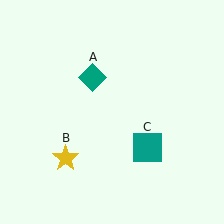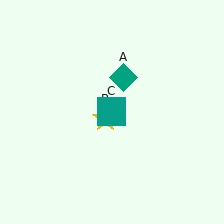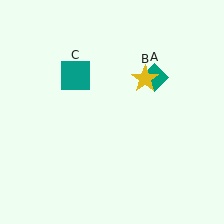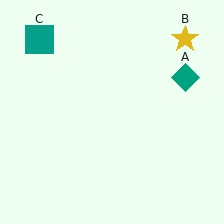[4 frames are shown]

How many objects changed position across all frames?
3 objects changed position: teal diamond (object A), yellow star (object B), teal square (object C).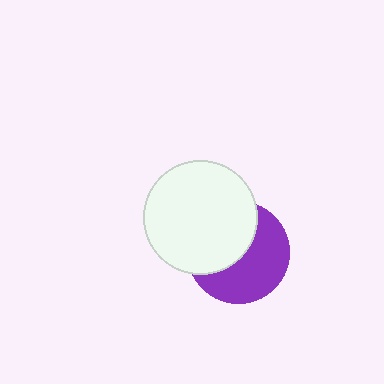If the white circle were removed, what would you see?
You would see the complete purple circle.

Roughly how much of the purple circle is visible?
About half of it is visible (roughly 53%).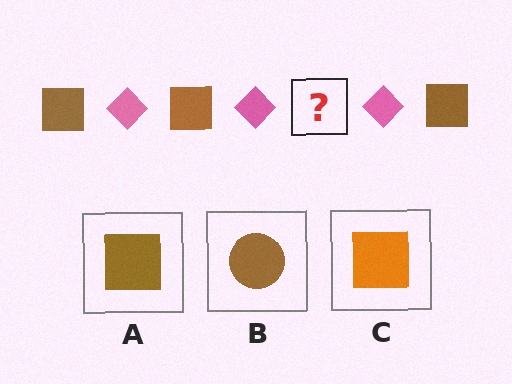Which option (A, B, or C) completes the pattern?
A.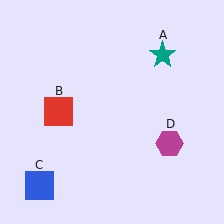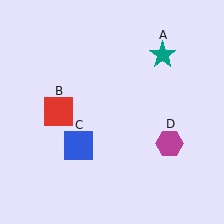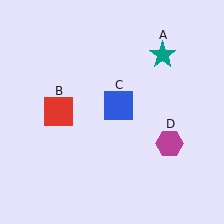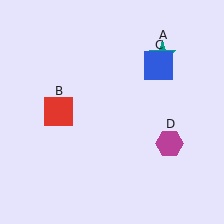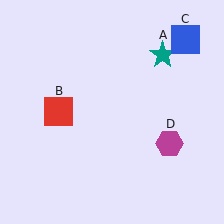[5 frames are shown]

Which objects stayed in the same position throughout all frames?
Teal star (object A) and red square (object B) and magenta hexagon (object D) remained stationary.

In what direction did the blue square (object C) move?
The blue square (object C) moved up and to the right.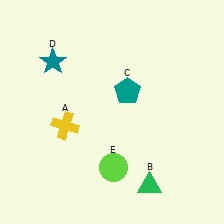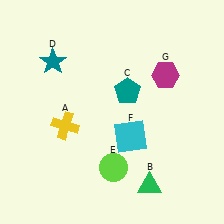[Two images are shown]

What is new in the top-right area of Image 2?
A magenta hexagon (G) was added in the top-right area of Image 2.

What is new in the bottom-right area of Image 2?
A cyan square (F) was added in the bottom-right area of Image 2.